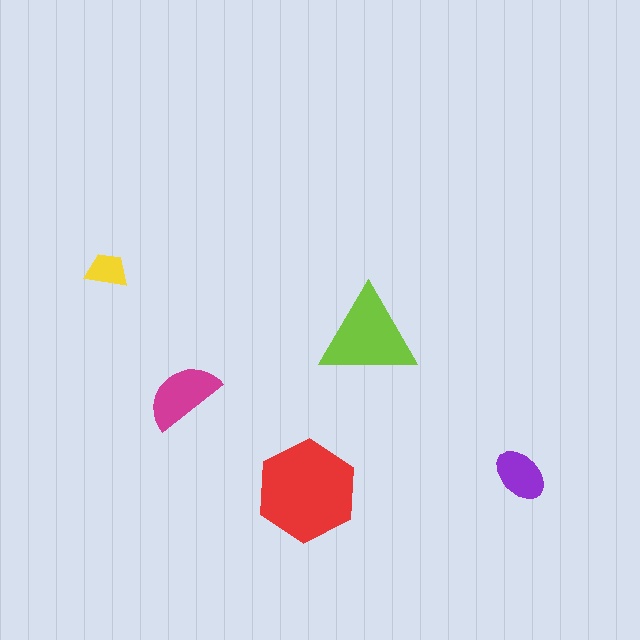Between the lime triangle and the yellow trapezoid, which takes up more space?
The lime triangle.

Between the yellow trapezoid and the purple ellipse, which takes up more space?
The purple ellipse.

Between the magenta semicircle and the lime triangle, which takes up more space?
The lime triangle.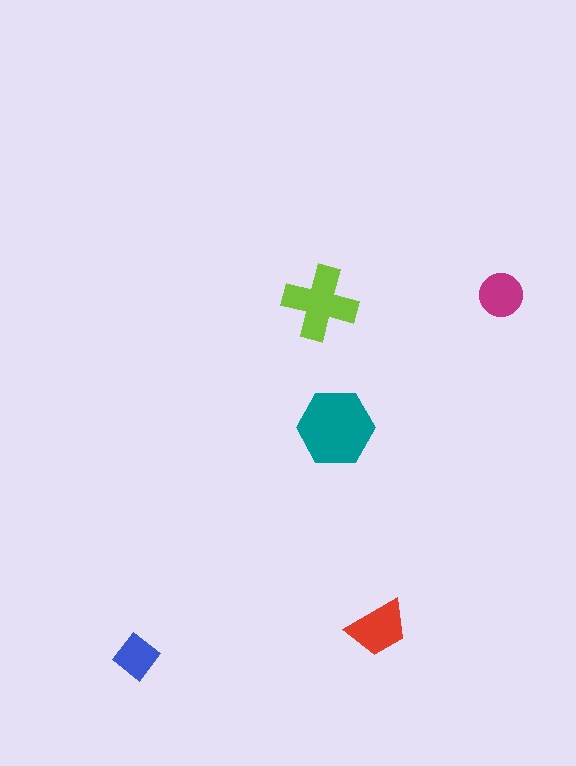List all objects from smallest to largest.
The blue diamond, the magenta circle, the red trapezoid, the lime cross, the teal hexagon.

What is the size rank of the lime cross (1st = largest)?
2nd.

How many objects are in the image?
There are 5 objects in the image.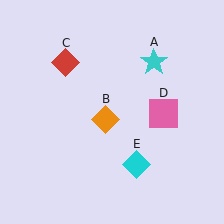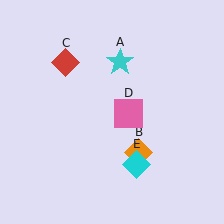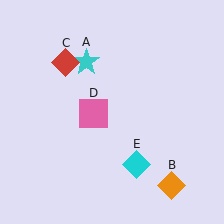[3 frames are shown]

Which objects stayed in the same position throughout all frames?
Red diamond (object C) and cyan diamond (object E) remained stationary.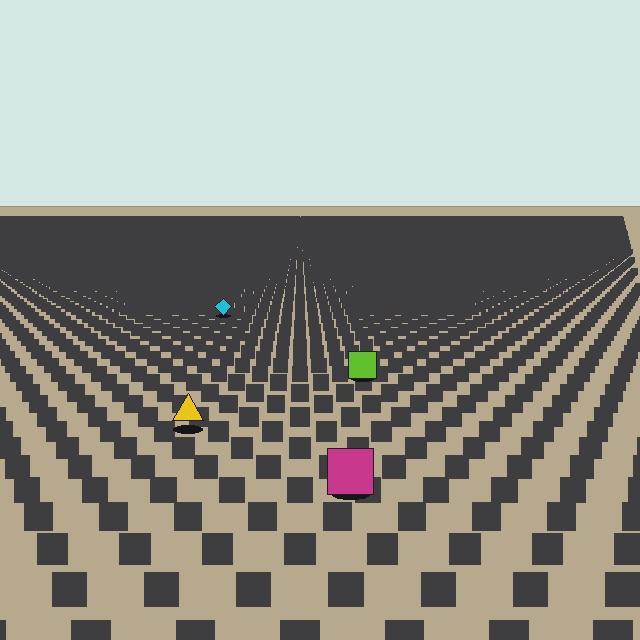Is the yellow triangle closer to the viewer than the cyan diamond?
Yes. The yellow triangle is closer — you can tell from the texture gradient: the ground texture is coarser near it.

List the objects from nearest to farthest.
From nearest to farthest: the magenta square, the yellow triangle, the lime square, the cyan diamond.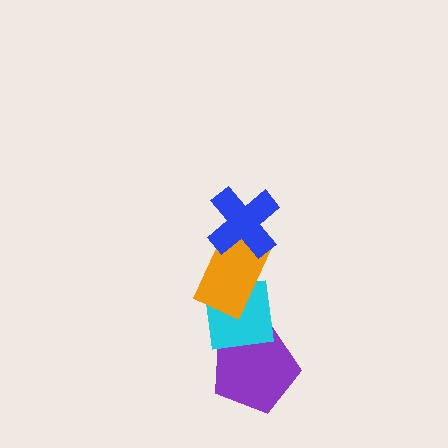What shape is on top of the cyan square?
The orange rectangle is on top of the cyan square.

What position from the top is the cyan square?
The cyan square is 3rd from the top.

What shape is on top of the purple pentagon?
The cyan square is on top of the purple pentagon.